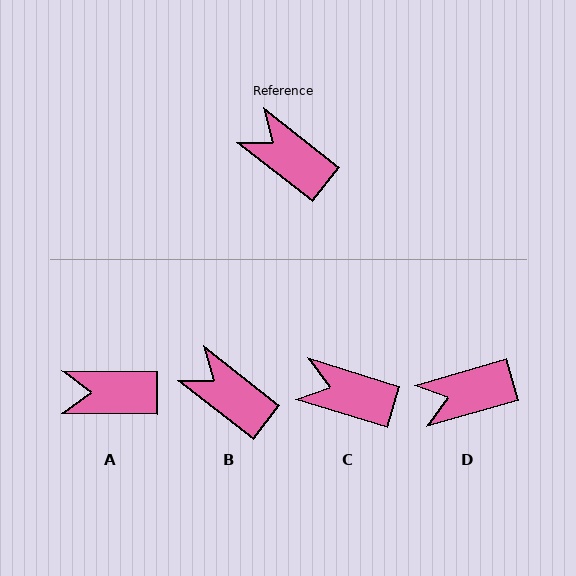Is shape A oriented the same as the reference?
No, it is off by about 37 degrees.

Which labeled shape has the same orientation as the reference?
B.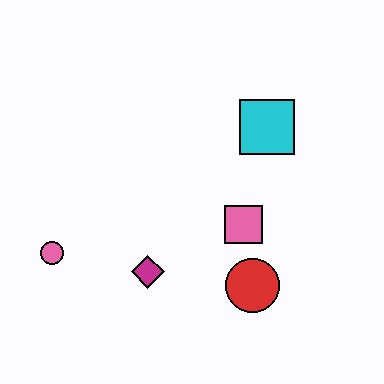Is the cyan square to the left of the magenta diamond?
No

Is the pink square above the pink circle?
Yes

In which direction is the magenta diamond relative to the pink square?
The magenta diamond is to the left of the pink square.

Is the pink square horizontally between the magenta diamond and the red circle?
Yes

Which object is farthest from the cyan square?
The pink circle is farthest from the cyan square.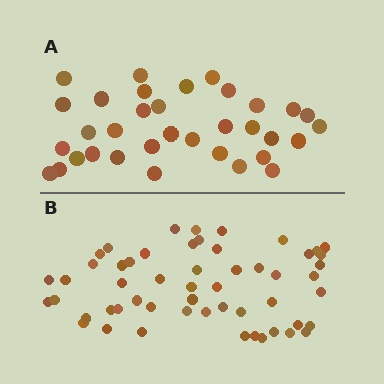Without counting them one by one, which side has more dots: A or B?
Region B (the bottom region) has more dots.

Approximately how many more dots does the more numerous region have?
Region B has approximately 20 more dots than region A.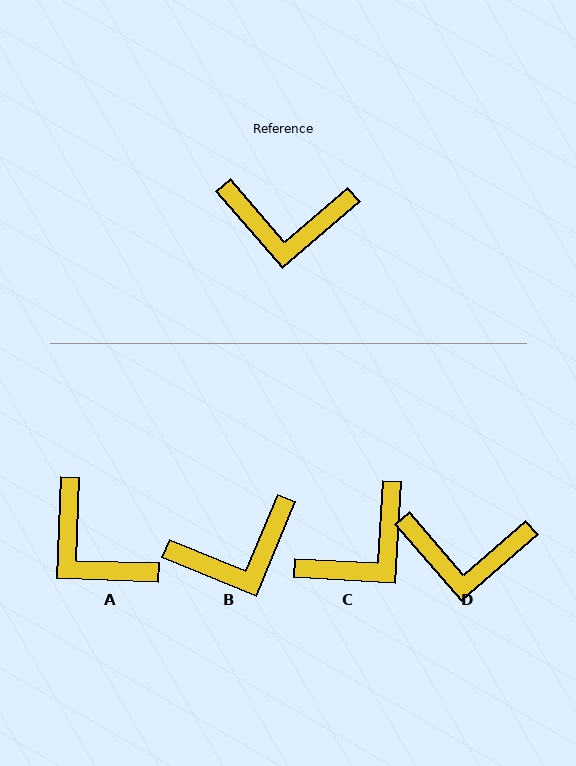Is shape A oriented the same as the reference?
No, it is off by about 43 degrees.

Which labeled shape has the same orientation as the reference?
D.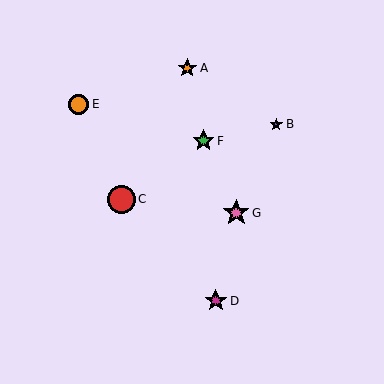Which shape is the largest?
The red circle (labeled C) is the largest.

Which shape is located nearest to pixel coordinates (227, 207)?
The pink star (labeled G) at (236, 213) is nearest to that location.